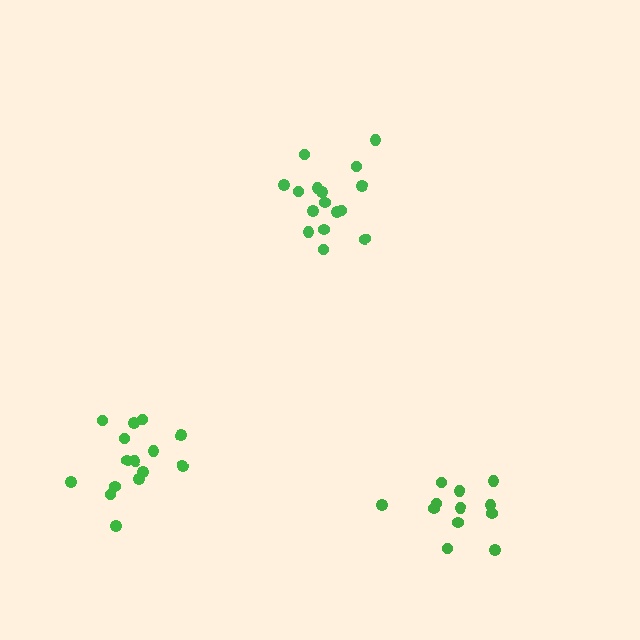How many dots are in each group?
Group 1: 16 dots, Group 2: 15 dots, Group 3: 12 dots (43 total).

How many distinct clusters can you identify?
There are 3 distinct clusters.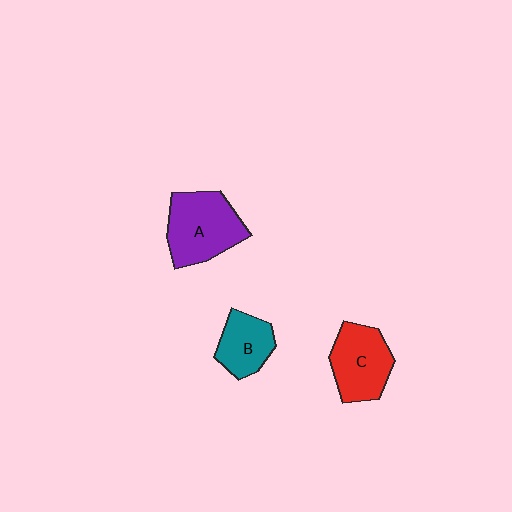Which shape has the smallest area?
Shape B (teal).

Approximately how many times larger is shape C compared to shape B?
Approximately 1.4 times.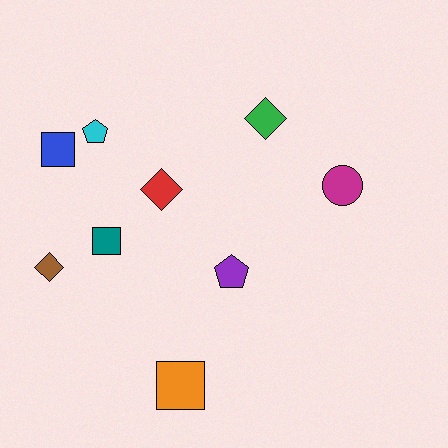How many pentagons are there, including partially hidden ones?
There are 2 pentagons.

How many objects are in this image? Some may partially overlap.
There are 9 objects.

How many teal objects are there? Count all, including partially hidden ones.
There is 1 teal object.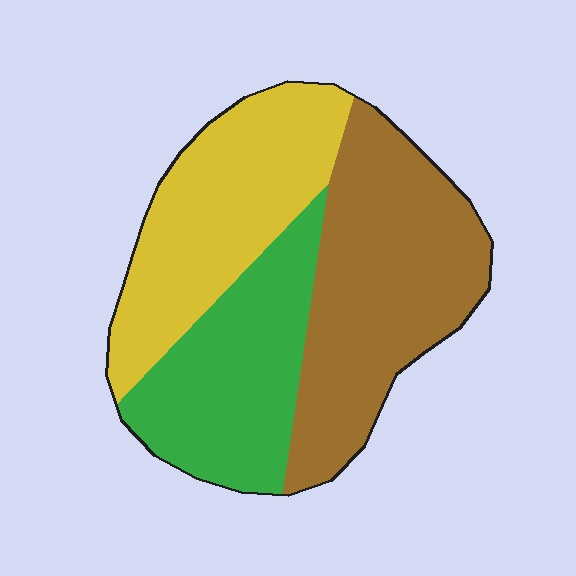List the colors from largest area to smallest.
From largest to smallest: brown, yellow, green.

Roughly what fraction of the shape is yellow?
Yellow takes up between a sixth and a third of the shape.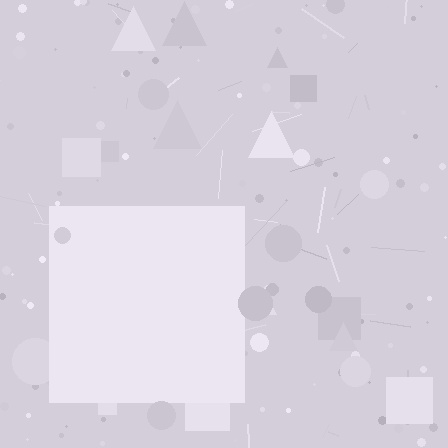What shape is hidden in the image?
A square is hidden in the image.